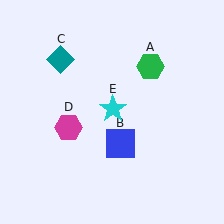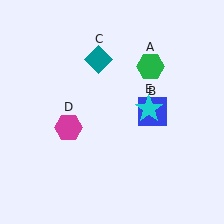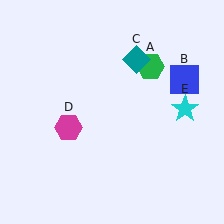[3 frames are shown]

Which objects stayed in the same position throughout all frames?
Green hexagon (object A) and magenta hexagon (object D) remained stationary.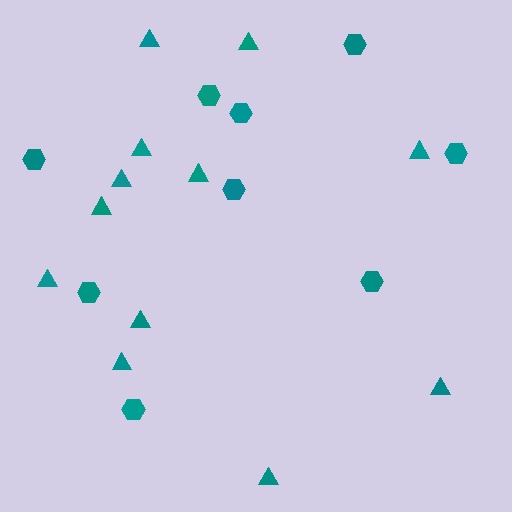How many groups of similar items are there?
There are 2 groups: one group of triangles (12) and one group of hexagons (9).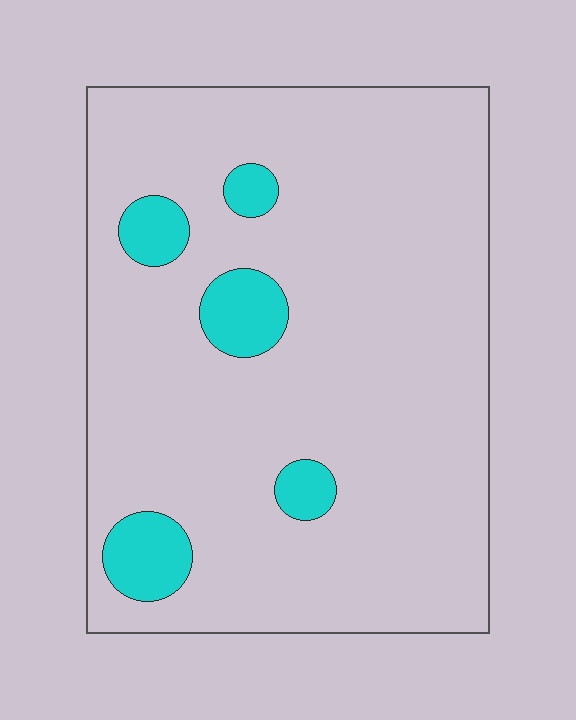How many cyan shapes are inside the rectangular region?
5.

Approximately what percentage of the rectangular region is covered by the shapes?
Approximately 10%.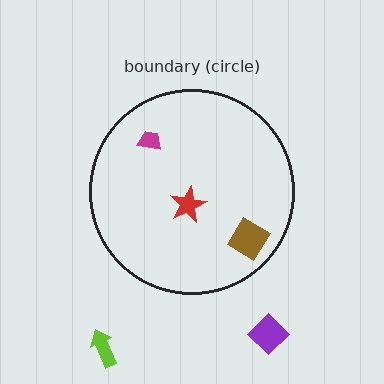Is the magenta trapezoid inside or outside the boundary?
Inside.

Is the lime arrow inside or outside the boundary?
Outside.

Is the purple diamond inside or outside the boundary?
Outside.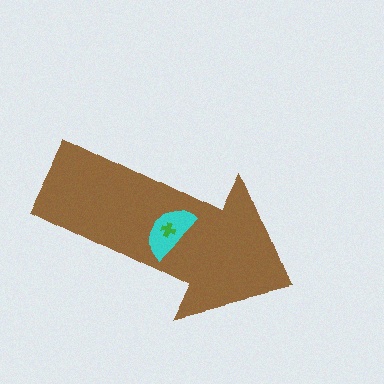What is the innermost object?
The green cross.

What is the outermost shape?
The brown arrow.